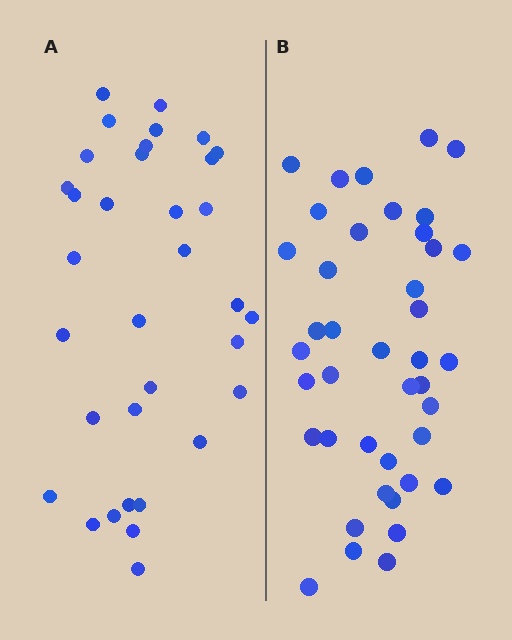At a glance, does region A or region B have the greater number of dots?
Region B (the right region) has more dots.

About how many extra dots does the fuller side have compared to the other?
Region B has roughly 8 or so more dots than region A.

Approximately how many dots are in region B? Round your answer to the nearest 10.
About 40 dots. (The exact count is 41, which rounds to 40.)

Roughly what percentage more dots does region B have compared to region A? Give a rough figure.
About 20% more.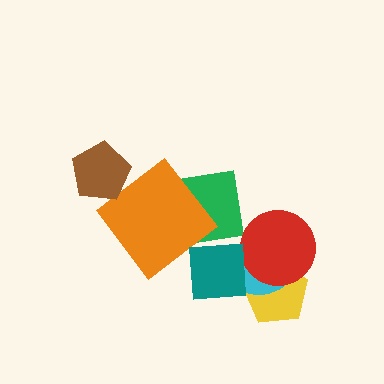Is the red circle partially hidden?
Yes, it is partially covered by another shape.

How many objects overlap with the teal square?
3 objects overlap with the teal square.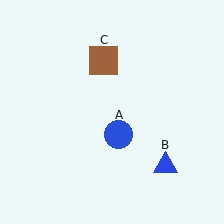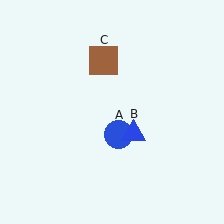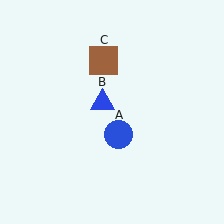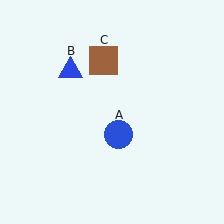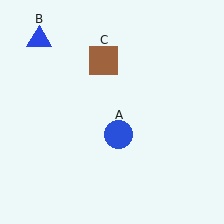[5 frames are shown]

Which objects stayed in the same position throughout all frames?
Blue circle (object A) and brown square (object C) remained stationary.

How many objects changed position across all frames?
1 object changed position: blue triangle (object B).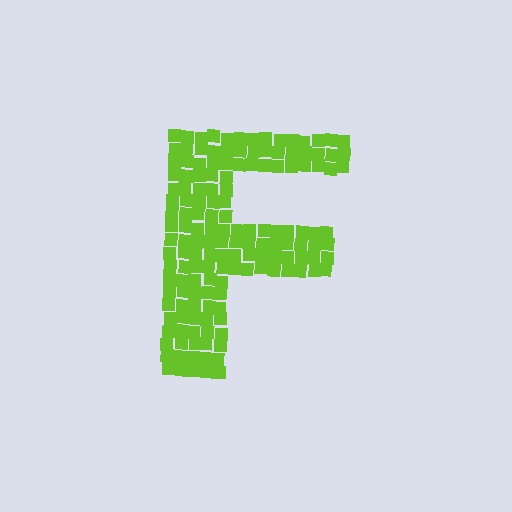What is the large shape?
The large shape is the letter F.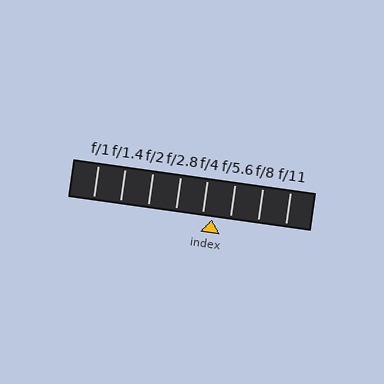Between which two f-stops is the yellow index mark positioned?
The index mark is between f/4 and f/5.6.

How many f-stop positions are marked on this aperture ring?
There are 8 f-stop positions marked.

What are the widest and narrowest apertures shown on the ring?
The widest aperture shown is f/1 and the narrowest is f/11.